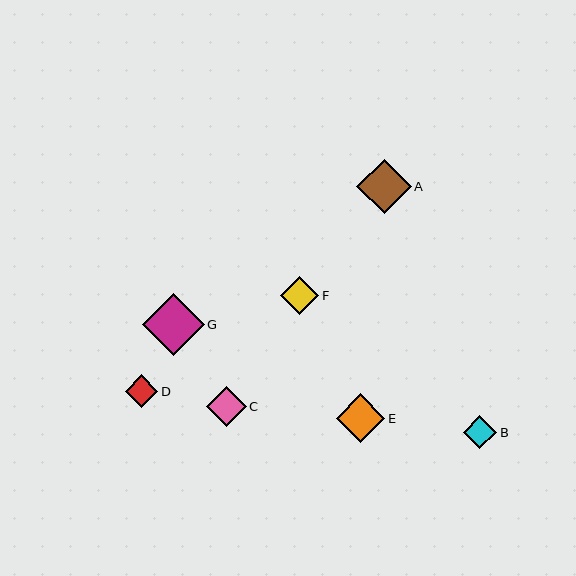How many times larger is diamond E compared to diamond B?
Diamond E is approximately 1.4 times the size of diamond B.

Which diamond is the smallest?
Diamond D is the smallest with a size of approximately 33 pixels.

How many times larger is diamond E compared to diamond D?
Diamond E is approximately 1.5 times the size of diamond D.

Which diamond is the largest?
Diamond G is the largest with a size of approximately 62 pixels.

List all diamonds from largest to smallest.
From largest to smallest: G, A, E, C, F, B, D.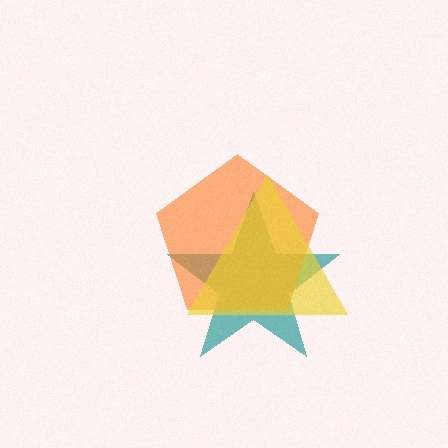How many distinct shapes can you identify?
There are 3 distinct shapes: a teal star, an orange pentagon, a yellow triangle.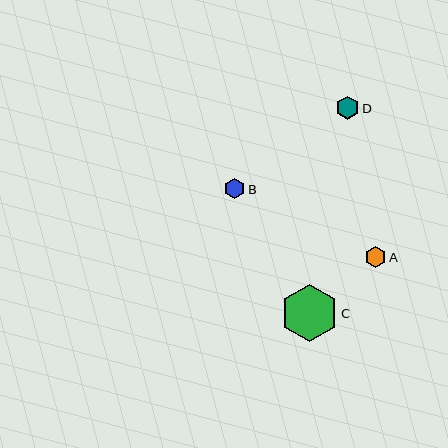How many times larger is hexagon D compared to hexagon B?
Hexagon D is approximately 1.2 times the size of hexagon B.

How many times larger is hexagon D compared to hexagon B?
Hexagon D is approximately 1.2 times the size of hexagon B.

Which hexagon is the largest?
Hexagon C is the largest with a size of approximately 57 pixels.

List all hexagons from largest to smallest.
From largest to smallest: C, D, A, B.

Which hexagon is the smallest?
Hexagon B is the smallest with a size of approximately 20 pixels.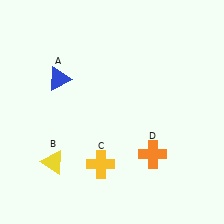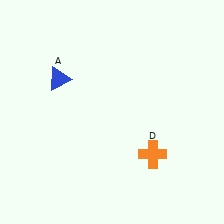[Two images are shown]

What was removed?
The yellow triangle (B), the yellow cross (C) were removed in Image 2.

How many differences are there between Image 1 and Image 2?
There are 2 differences between the two images.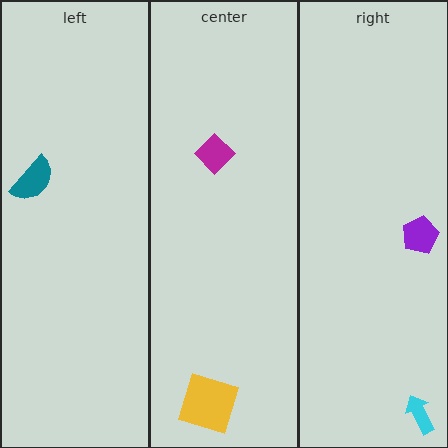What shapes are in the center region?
The yellow square, the magenta diamond.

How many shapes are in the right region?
2.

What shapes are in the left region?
The teal semicircle.